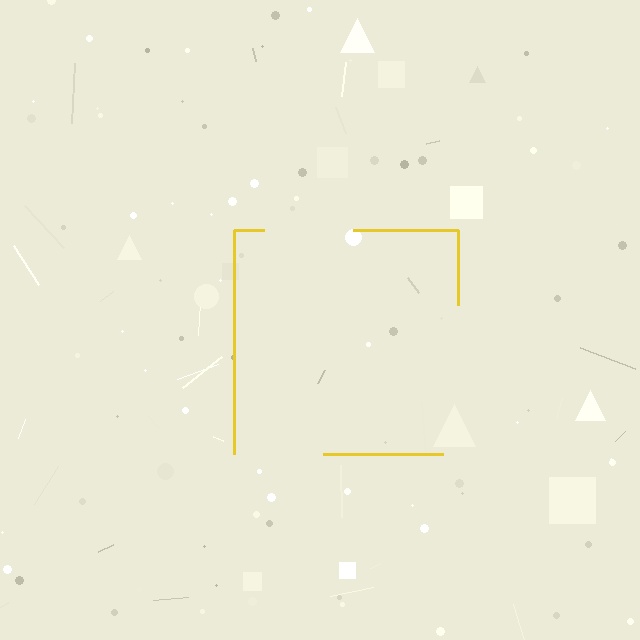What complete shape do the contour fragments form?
The contour fragments form a square.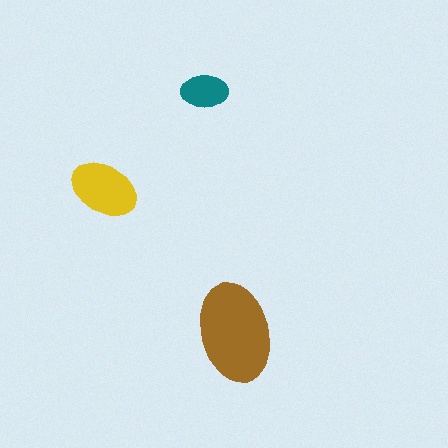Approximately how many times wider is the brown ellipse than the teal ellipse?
About 2 times wider.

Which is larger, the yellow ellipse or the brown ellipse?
The brown one.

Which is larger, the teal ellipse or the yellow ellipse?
The yellow one.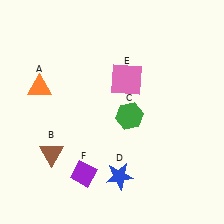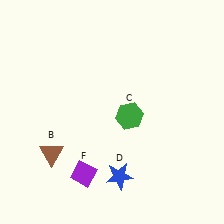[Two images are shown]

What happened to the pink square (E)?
The pink square (E) was removed in Image 2. It was in the top-right area of Image 1.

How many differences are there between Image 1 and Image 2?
There are 2 differences between the two images.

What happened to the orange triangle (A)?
The orange triangle (A) was removed in Image 2. It was in the top-left area of Image 1.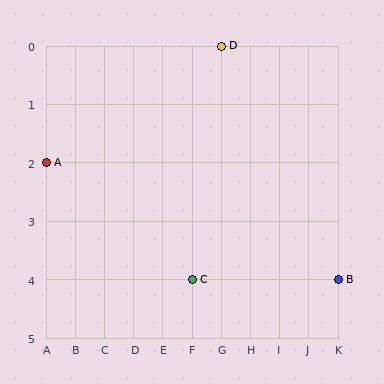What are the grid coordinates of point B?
Point B is at grid coordinates (K, 4).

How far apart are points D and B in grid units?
Points D and B are 4 columns and 4 rows apart (about 5.7 grid units diagonally).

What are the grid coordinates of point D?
Point D is at grid coordinates (G, 0).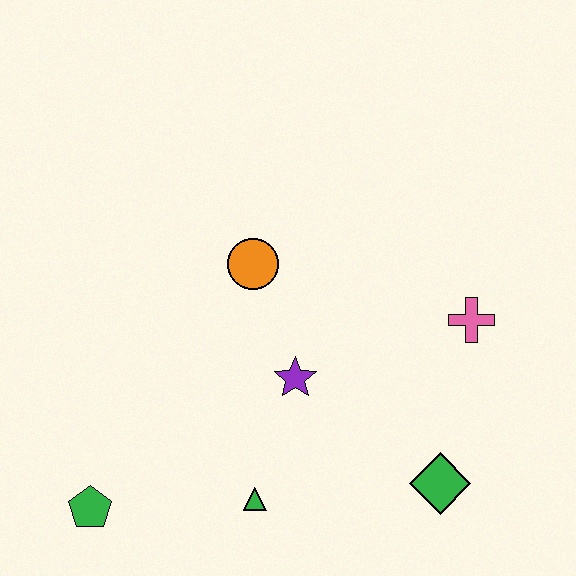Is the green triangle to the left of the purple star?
Yes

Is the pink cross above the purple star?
Yes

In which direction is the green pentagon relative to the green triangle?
The green pentagon is to the left of the green triangle.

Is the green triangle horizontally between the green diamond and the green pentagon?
Yes